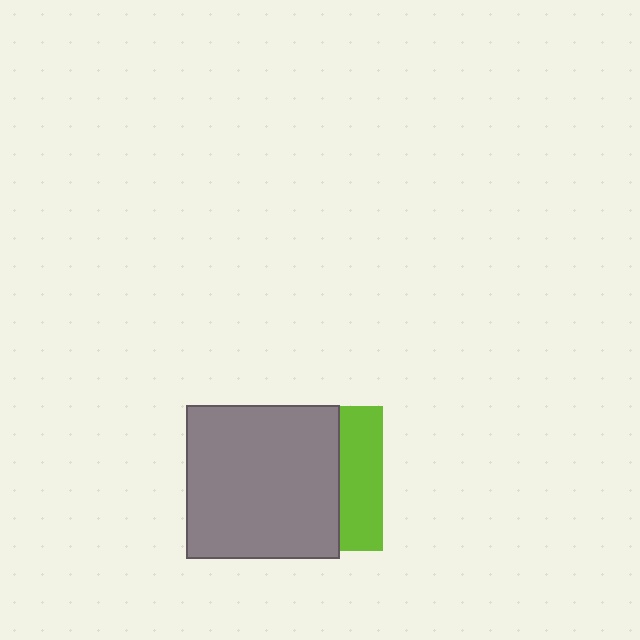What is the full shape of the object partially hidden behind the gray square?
The partially hidden object is a lime square.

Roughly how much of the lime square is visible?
A small part of it is visible (roughly 30%).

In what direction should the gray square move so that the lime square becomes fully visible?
The gray square should move left. That is the shortest direction to clear the overlap and leave the lime square fully visible.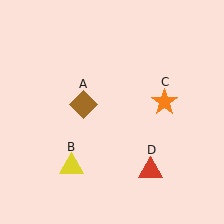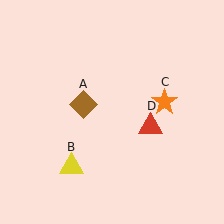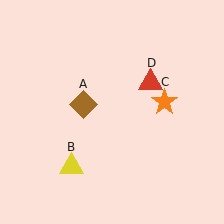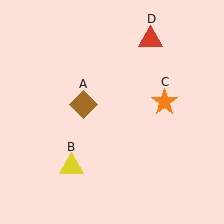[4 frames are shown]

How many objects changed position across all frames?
1 object changed position: red triangle (object D).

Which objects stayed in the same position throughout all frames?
Brown diamond (object A) and yellow triangle (object B) and orange star (object C) remained stationary.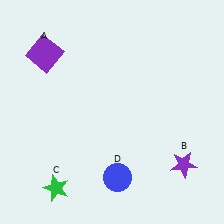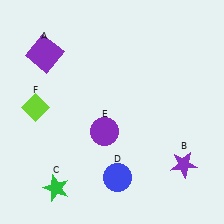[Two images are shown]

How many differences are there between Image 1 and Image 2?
There are 2 differences between the two images.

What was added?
A purple circle (E), a lime diamond (F) were added in Image 2.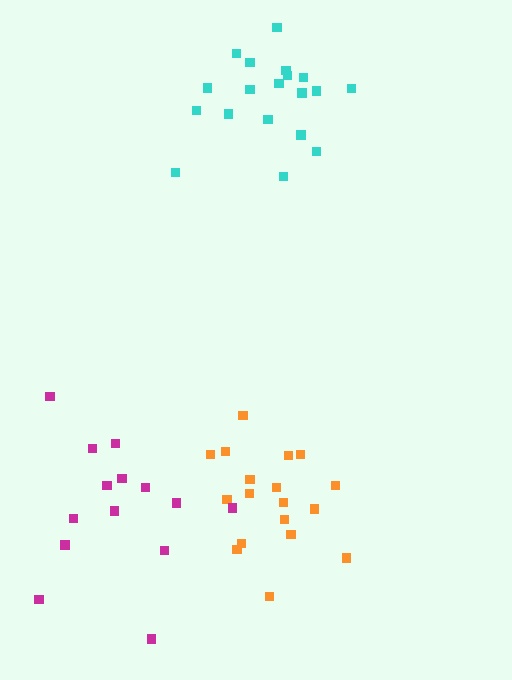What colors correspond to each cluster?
The clusters are colored: orange, cyan, magenta.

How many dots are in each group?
Group 1: 18 dots, Group 2: 19 dots, Group 3: 14 dots (51 total).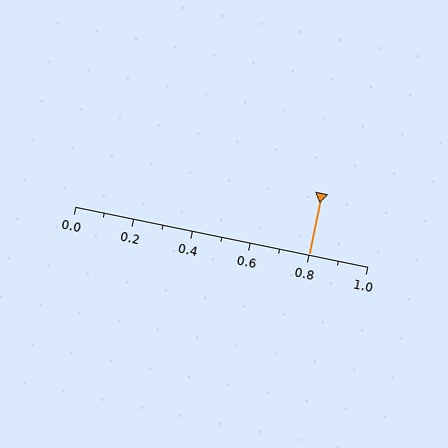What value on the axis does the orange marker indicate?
The marker indicates approximately 0.8.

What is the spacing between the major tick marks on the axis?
The major ticks are spaced 0.2 apart.